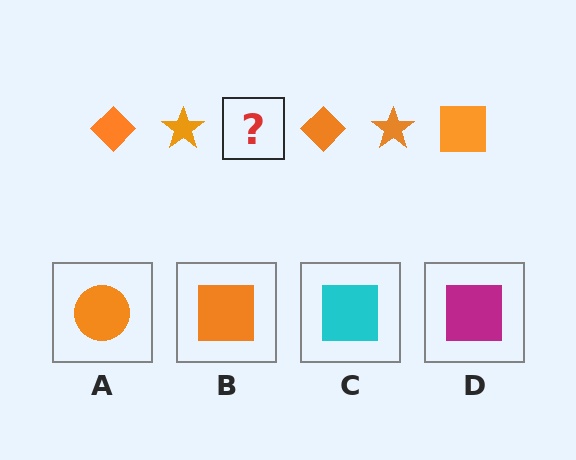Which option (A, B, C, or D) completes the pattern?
B.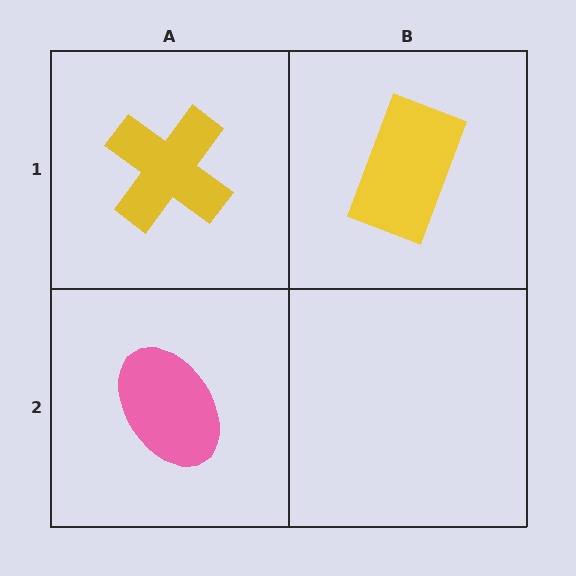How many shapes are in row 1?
2 shapes.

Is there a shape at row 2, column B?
No, that cell is empty.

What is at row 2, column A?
A pink ellipse.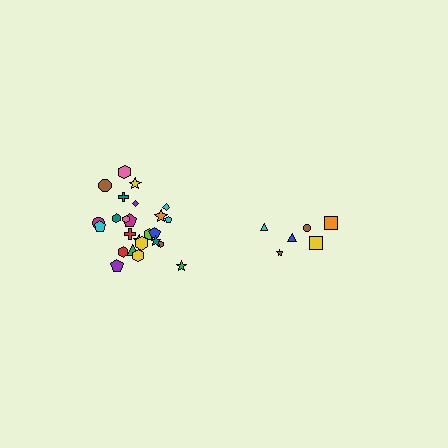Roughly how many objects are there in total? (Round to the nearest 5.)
Roughly 30 objects in total.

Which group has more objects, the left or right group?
The left group.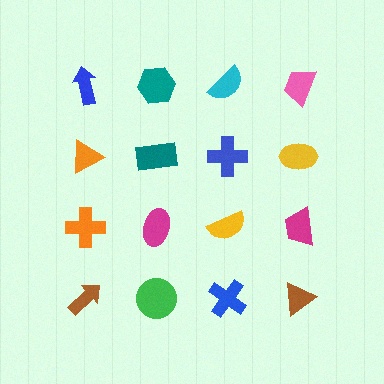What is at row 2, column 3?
A blue cross.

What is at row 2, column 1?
An orange triangle.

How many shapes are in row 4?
4 shapes.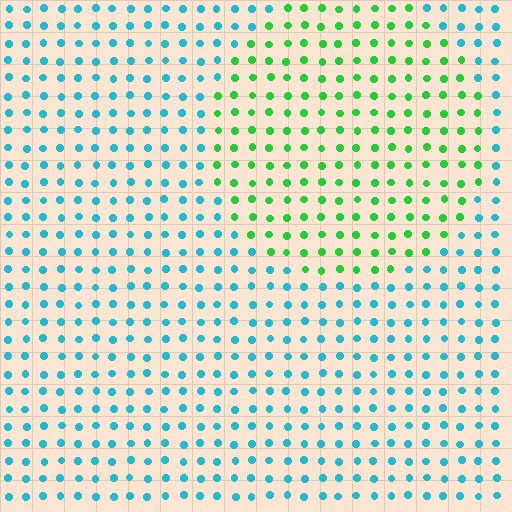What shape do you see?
I see a circle.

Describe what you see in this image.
The image is filled with small cyan elements in a uniform arrangement. A circle-shaped region is visible where the elements are tinted to a slightly different hue, forming a subtle color boundary.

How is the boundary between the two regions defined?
The boundary is defined purely by a slight shift in hue (about 61 degrees). Spacing, size, and orientation are identical on both sides.